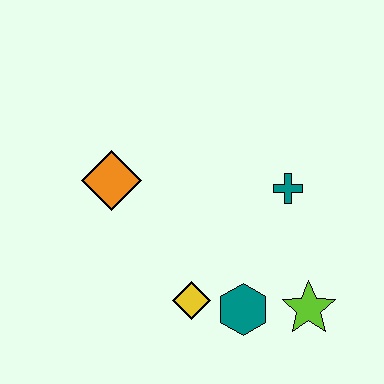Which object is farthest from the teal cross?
The orange diamond is farthest from the teal cross.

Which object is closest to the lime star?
The teal hexagon is closest to the lime star.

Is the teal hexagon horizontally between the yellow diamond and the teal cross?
Yes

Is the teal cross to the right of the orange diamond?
Yes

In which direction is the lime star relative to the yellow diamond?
The lime star is to the right of the yellow diamond.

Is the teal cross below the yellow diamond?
No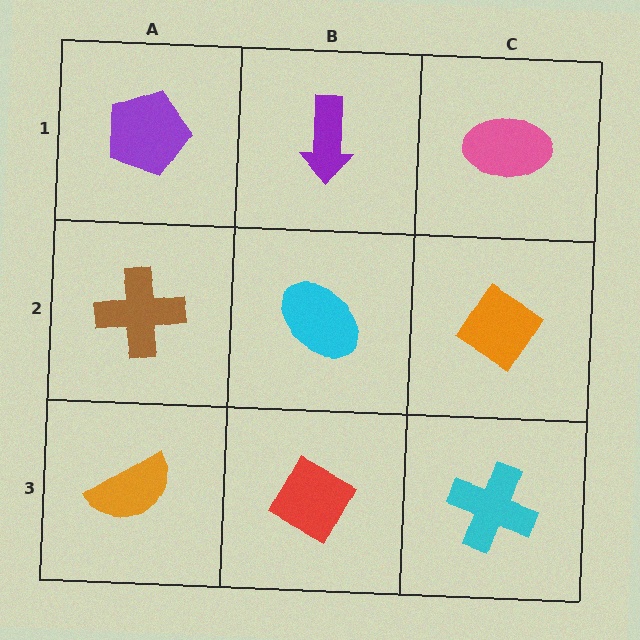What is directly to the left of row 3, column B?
An orange semicircle.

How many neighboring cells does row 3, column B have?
3.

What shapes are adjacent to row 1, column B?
A cyan ellipse (row 2, column B), a purple pentagon (row 1, column A), a pink ellipse (row 1, column C).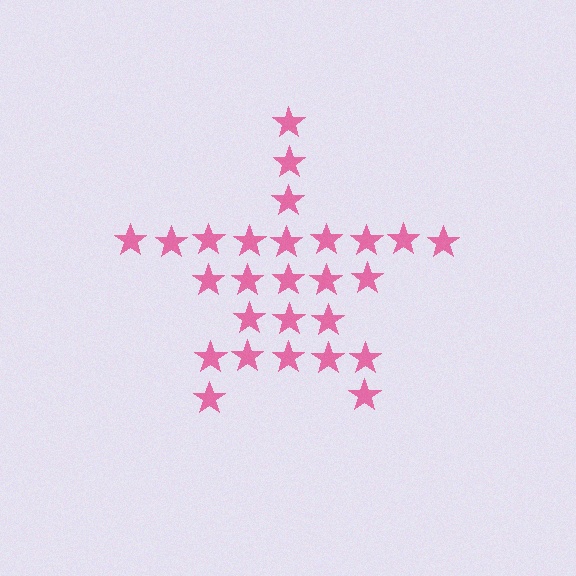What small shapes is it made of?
It is made of small stars.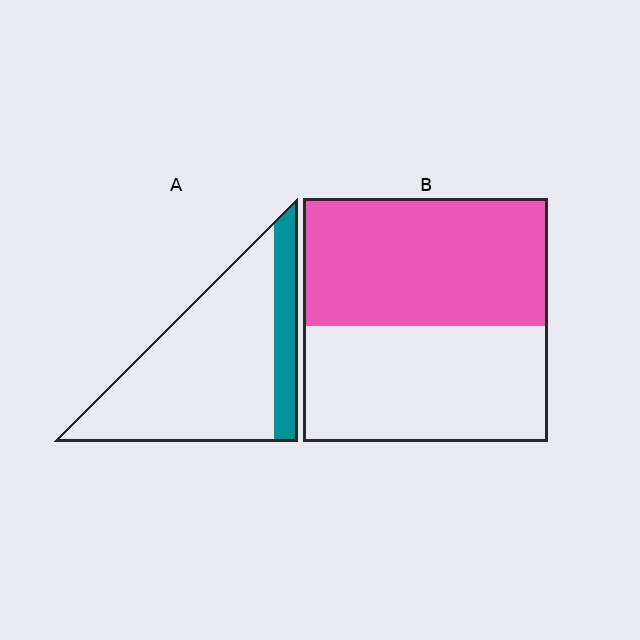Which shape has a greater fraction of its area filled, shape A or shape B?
Shape B.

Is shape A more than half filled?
No.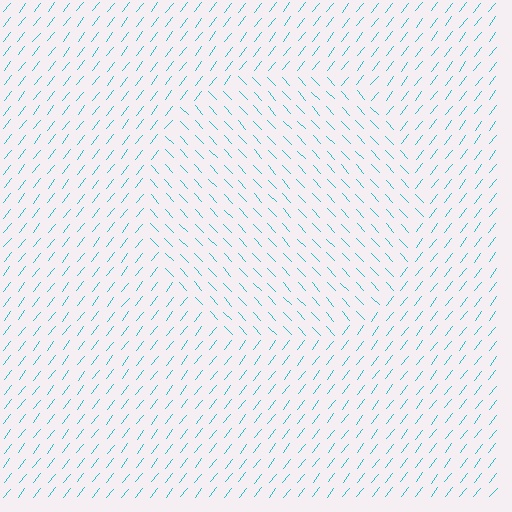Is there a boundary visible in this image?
Yes, there is a texture boundary formed by a change in line orientation.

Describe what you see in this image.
The image is filled with small cyan line segments. A circle region in the image has lines oriented differently from the surrounding lines, creating a visible texture boundary.